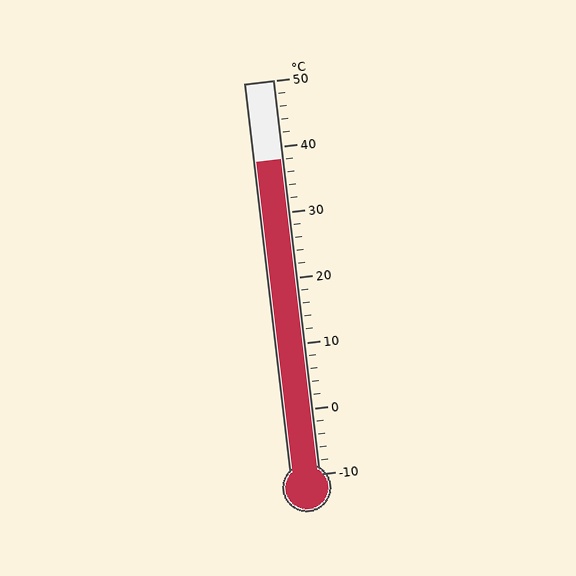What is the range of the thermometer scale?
The thermometer scale ranges from -10°C to 50°C.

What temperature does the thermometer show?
The thermometer shows approximately 38°C.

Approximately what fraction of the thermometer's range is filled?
The thermometer is filled to approximately 80% of its range.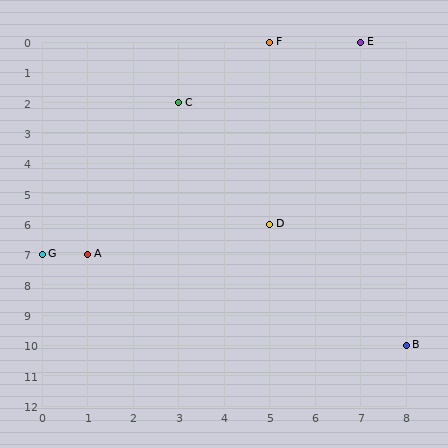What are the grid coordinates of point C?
Point C is at grid coordinates (3, 2).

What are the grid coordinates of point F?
Point F is at grid coordinates (5, 0).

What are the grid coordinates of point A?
Point A is at grid coordinates (1, 7).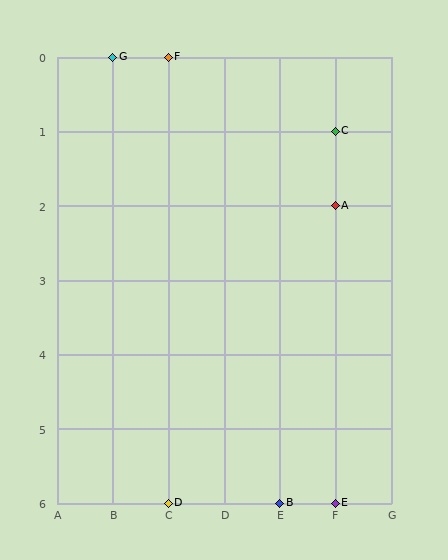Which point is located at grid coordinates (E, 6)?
Point B is at (E, 6).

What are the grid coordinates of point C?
Point C is at grid coordinates (F, 1).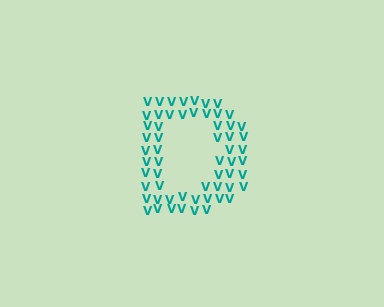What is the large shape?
The large shape is the letter D.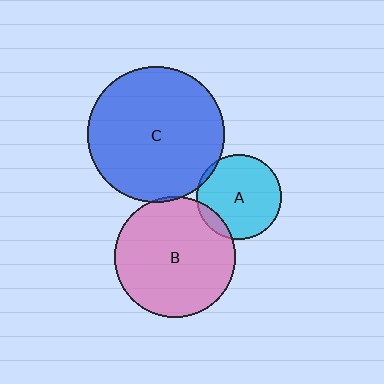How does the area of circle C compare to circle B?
Approximately 1.3 times.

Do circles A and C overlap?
Yes.